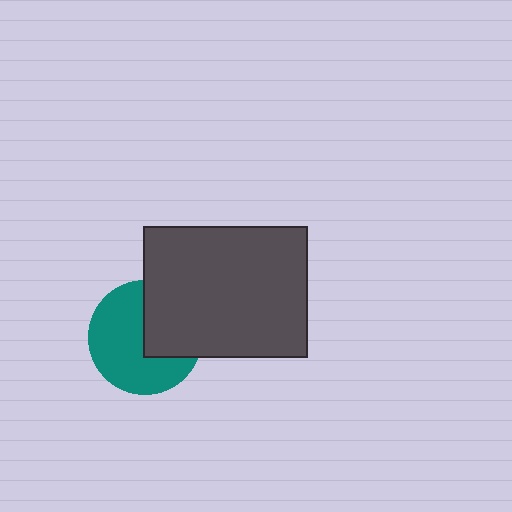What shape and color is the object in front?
The object in front is a dark gray rectangle.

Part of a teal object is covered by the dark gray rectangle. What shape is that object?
It is a circle.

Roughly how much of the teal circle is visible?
About half of it is visible (roughly 63%).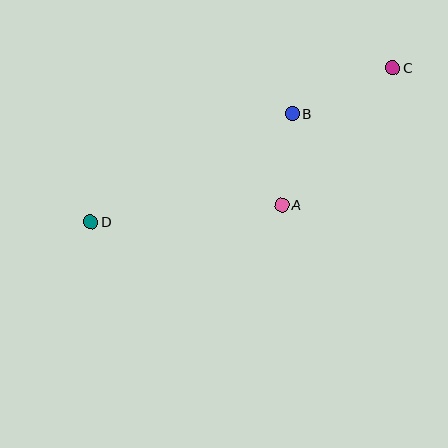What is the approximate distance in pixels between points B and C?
The distance between B and C is approximately 111 pixels.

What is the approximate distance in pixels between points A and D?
The distance between A and D is approximately 192 pixels.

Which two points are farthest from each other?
Points C and D are farthest from each other.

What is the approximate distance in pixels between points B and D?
The distance between B and D is approximately 229 pixels.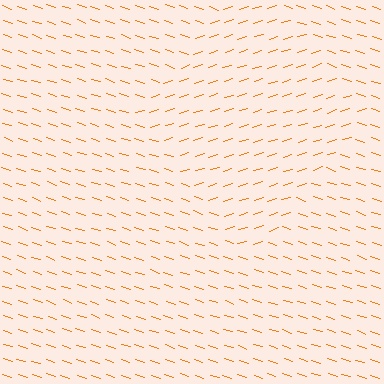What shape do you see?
I see a diamond.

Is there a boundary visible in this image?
Yes, there is a texture boundary formed by a change in line orientation.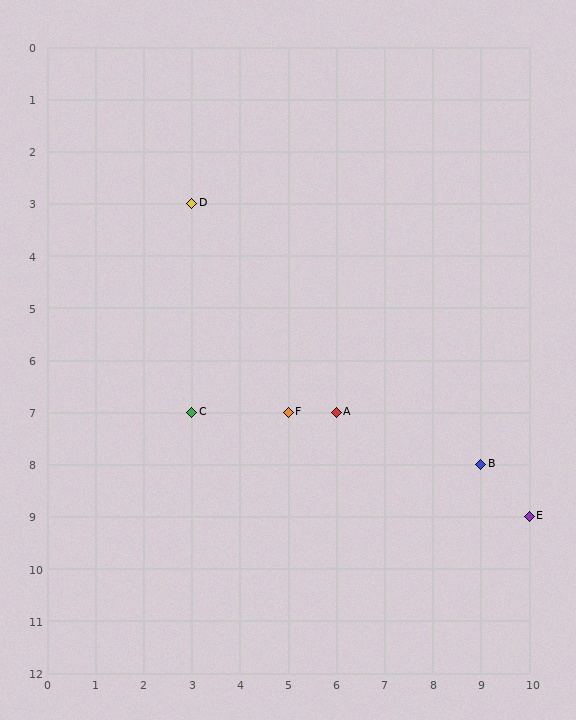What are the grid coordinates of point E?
Point E is at grid coordinates (10, 9).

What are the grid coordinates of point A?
Point A is at grid coordinates (6, 7).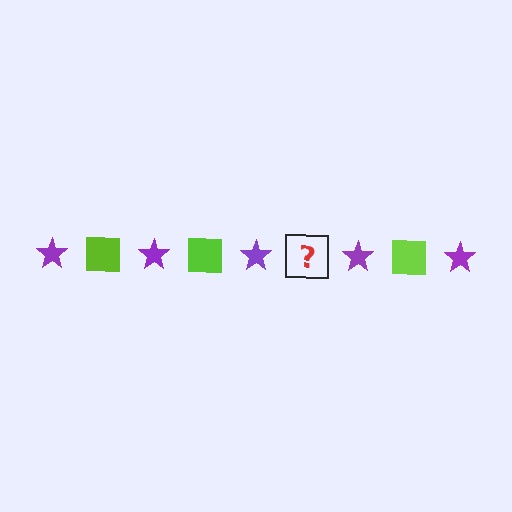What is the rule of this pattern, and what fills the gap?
The rule is that the pattern alternates between purple star and lime square. The gap should be filled with a lime square.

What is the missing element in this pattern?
The missing element is a lime square.